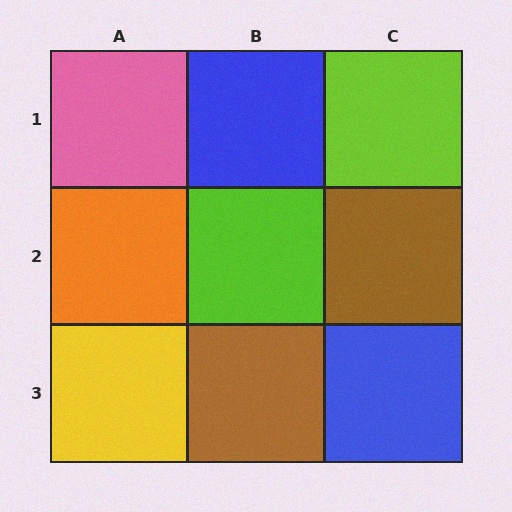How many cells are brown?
2 cells are brown.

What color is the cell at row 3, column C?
Blue.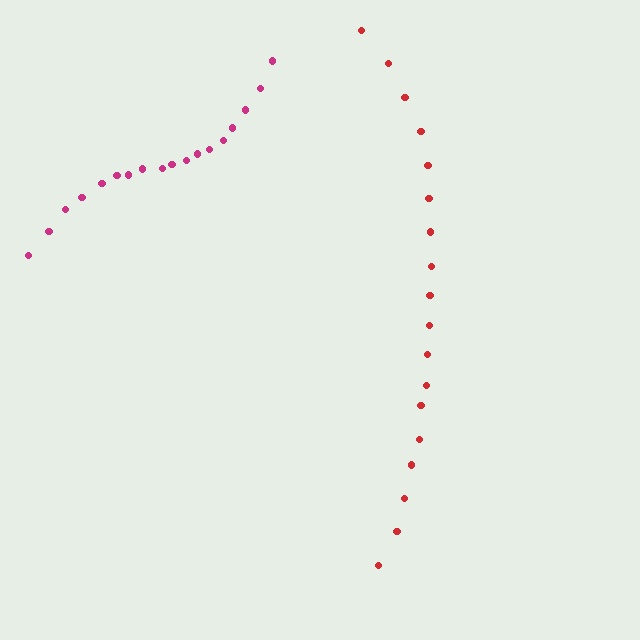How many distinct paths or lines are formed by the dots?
There are 2 distinct paths.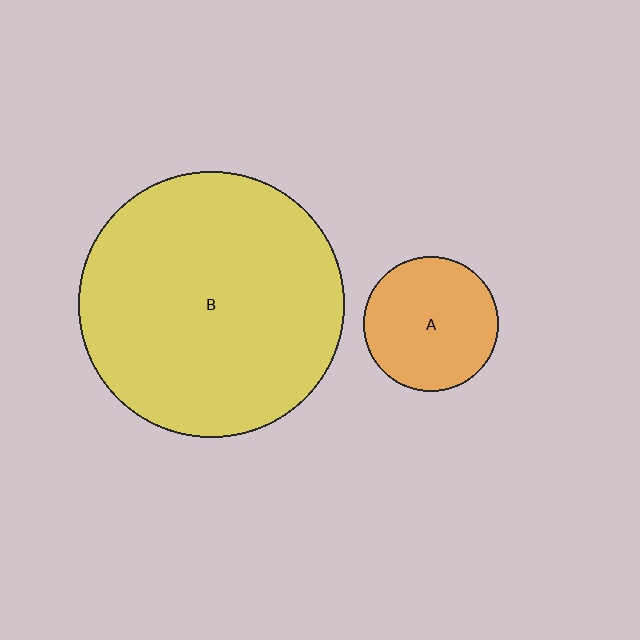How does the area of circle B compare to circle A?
Approximately 3.9 times.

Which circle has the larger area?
Circle B (yellow).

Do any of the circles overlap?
No, none of the circles overlap.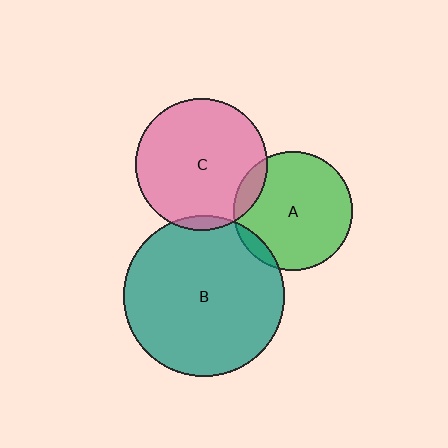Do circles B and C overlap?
Yes.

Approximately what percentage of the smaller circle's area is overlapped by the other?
Approximately 5%.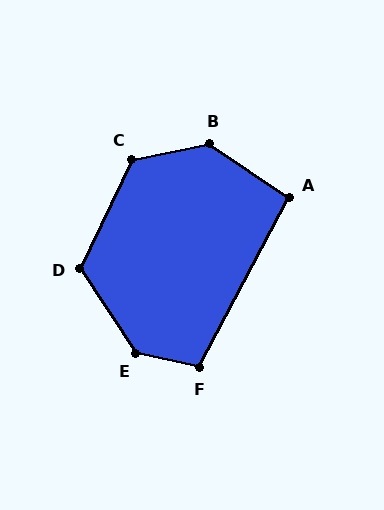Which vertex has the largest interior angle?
E, at approximately 137 degrees.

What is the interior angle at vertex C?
Approximately 127 degrees (obtuse).